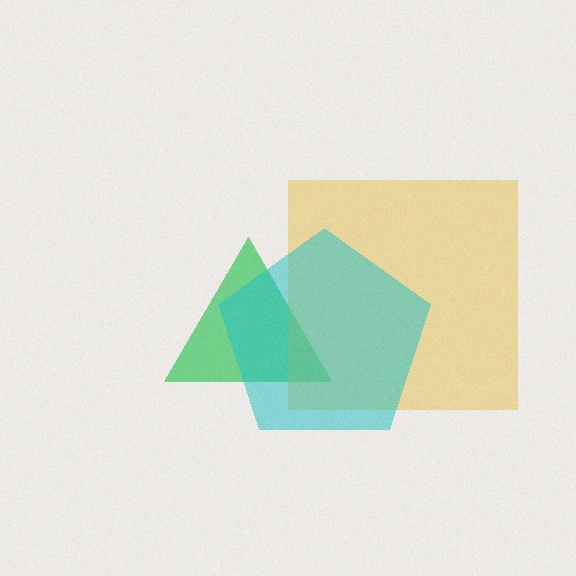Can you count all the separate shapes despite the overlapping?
Yes, there are 3 separate shapes.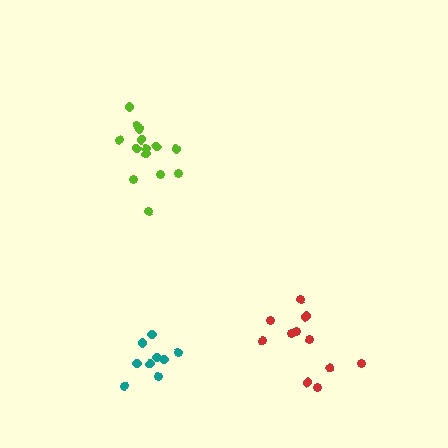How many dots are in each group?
Group 1: 14 dots, Group 2: 9 dots, Group 3: 11 dots (34 total).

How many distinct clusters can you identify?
There are 3 distinct clusters.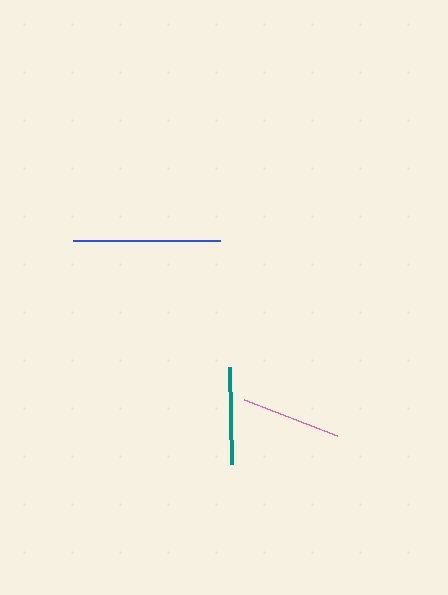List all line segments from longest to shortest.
From longest to shortest: blue, pink, teal.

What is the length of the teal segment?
The teal segment is approximately 98 pixels long.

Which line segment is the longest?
The blue line is the longest at approximately 147 pixels.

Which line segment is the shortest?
The teal line is the shortest at approximately 98 pixels.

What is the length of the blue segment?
The blue segment is approximately 147 pixels long.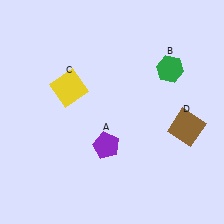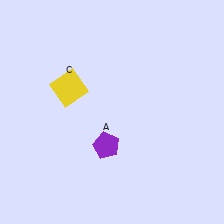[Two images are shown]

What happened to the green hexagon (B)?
The green hexagon (B) was removed in Image 2. It was in the top-right area of Image 1.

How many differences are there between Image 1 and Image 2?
There are 2 differences between the two images.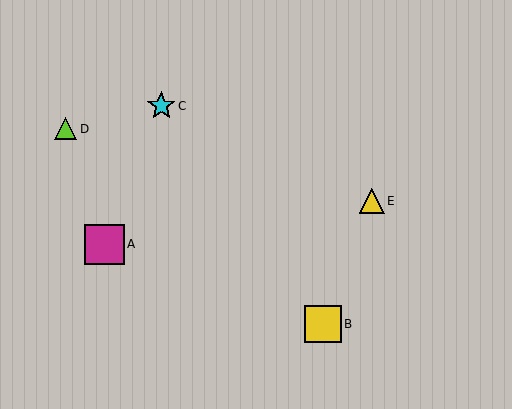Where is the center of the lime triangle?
The center of the lime triangle is at (66, 129).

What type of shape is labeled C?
Shape C is a cyan star.